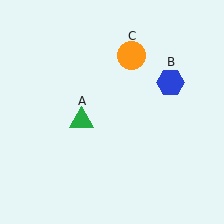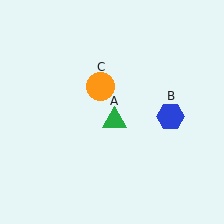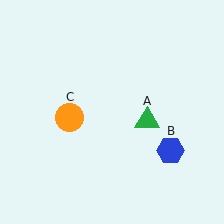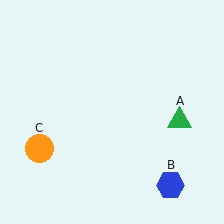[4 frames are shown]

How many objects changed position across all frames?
3 objects changed position: green triangle (object A), blue hexagon (object B), orange circle (object C).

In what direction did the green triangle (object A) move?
The green triangle (object A) moved right.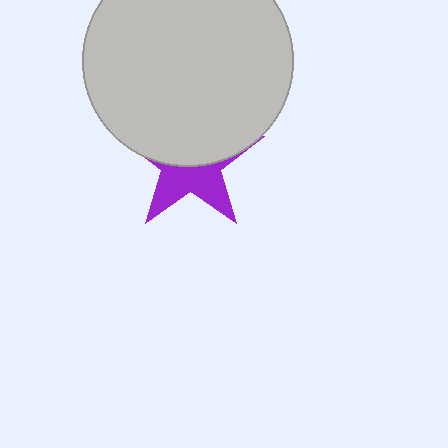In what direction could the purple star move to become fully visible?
The purple star could move down. That would shift it out from behind the light gray circle entirely.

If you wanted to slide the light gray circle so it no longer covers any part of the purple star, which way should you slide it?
Slide it up — that is the most direct way to separate the two shapes.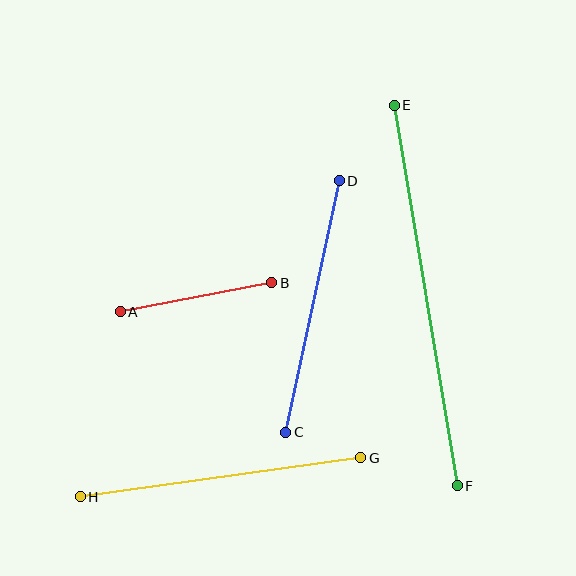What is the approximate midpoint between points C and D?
The midpoint is at approximately (312, 306) pixels.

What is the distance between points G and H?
The distance is approximately 283 pixels.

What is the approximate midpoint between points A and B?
The midpoint is at approximately (196, 297) pixels.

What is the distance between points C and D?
The distance is approximately 257 pixels.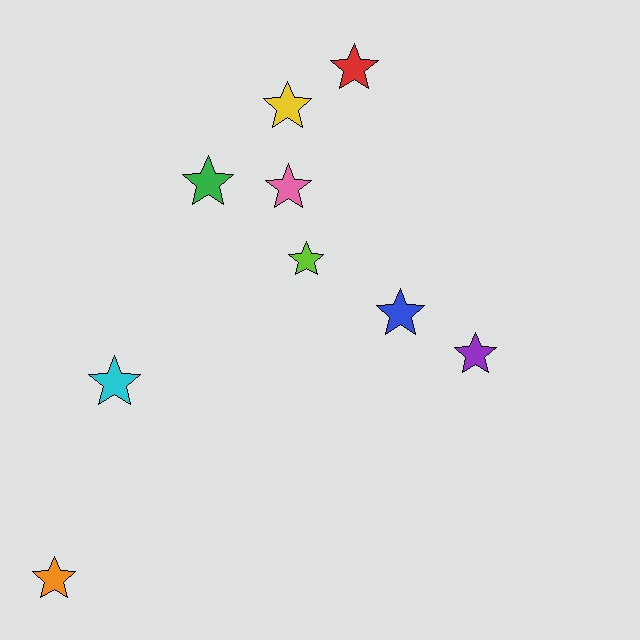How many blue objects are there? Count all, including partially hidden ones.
There is 1 blue object.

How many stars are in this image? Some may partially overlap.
There are 9 stars.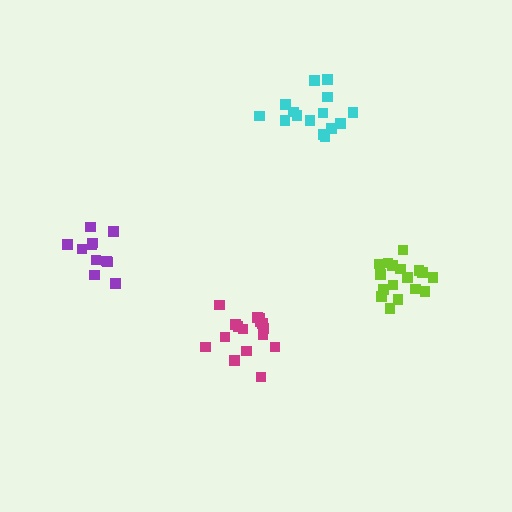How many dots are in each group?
Group 1: 16 dots, Group 2: 17 dots, Group 3: 15 dots, Group 4: 11 dots (59 total).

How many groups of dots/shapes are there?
There are 4 groups.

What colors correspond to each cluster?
The clusters are colored: magenta, lime, cyan, purple.